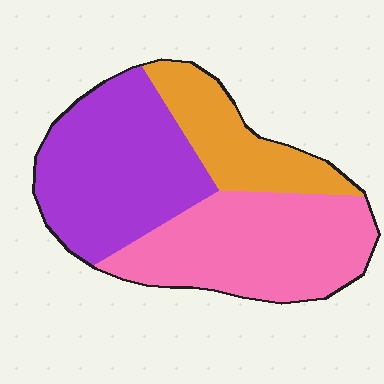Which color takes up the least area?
Orange, at roughly 20%.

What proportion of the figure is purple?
Purple covers 40% of the figure.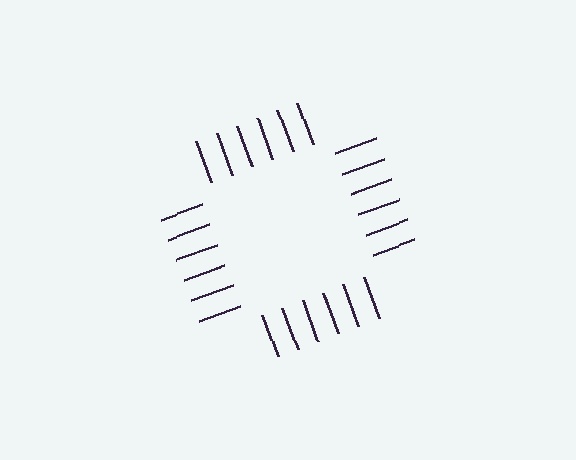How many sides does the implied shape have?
4 sides — the line-ends trace a square.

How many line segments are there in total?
24 — 6 along each of the 4 edges.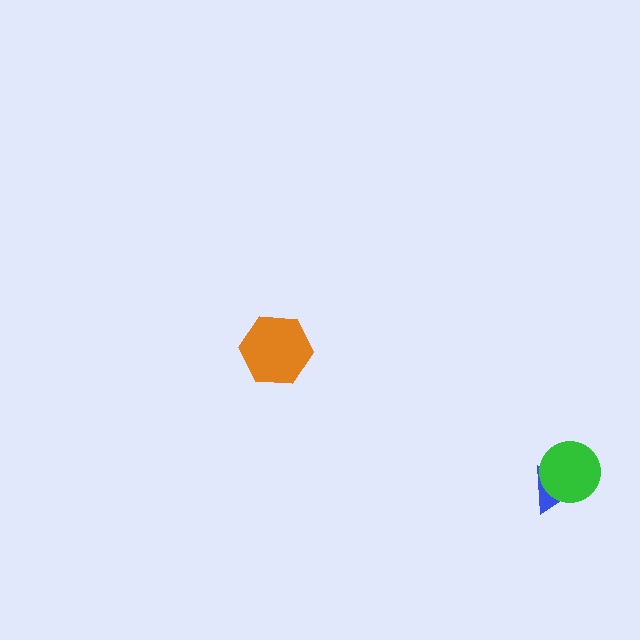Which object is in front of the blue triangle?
The green circle is in front of the blue triangle.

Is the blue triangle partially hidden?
Yes, it is partially covered by another shape.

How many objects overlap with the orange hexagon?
0 objects overlap with the orange hexagon.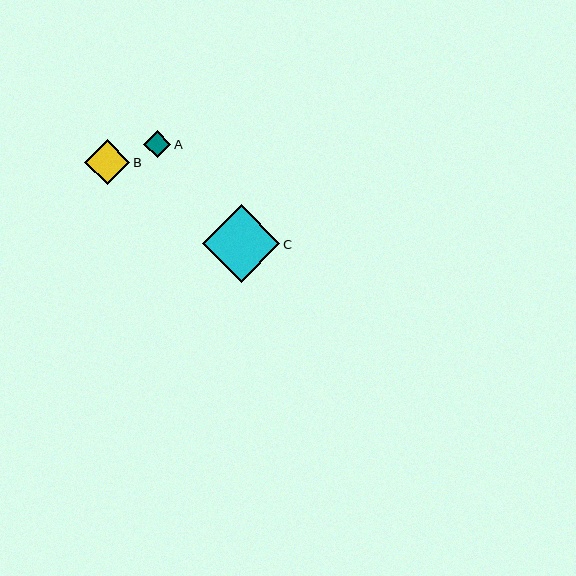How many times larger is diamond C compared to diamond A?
Diamond C is approximately 2.8 times the size of diamond A.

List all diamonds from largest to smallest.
From largest to smallest: C, B, A.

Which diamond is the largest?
Diamond C is the largest with a size of approximately 77 pixels.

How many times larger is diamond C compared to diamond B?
Diamond C is approximately 1.7 times the size of diamond B.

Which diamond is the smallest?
Diamond A is the smallest with a size of approximately 28 pixels.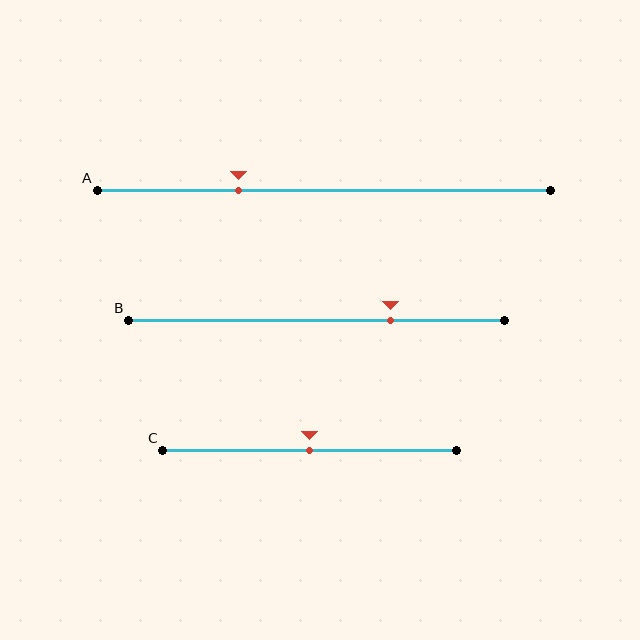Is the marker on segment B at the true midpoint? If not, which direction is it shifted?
No, the marker on segment B is shifted to the right by about 20% of the segment length.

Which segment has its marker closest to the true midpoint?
Segment C has its marker closest to the true midpoint.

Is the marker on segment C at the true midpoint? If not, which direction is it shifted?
Yes, the marker on segment C is at the true midpoint.